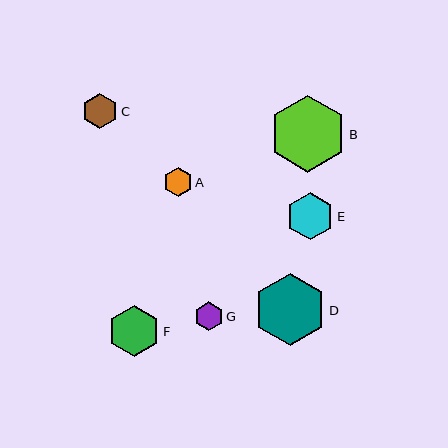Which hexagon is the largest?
Hexagon B is the largest with a size of approximately 77 pixels.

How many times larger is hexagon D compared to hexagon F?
Hexagon D is approximately 1.4 times the size of hexagon F.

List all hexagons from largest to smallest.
From largest to smallest: B, D, F, E, C, G, A.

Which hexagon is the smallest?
Hexagon A is the smallest with a size of approximately 28 pixels.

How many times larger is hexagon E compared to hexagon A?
Hexagon E is approximately 1.7 times the size of hexagon A.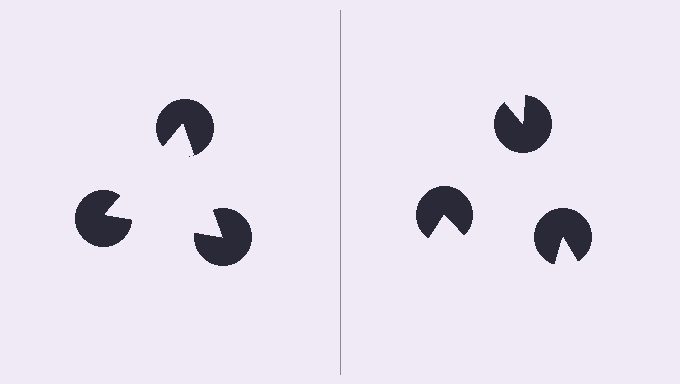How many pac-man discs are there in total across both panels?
6 — 3 on each side.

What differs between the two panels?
The pac-man discs are positioned identically on both sides; only the wedge orientations differ. On the left they align to a triangle; on the right they are misaligned.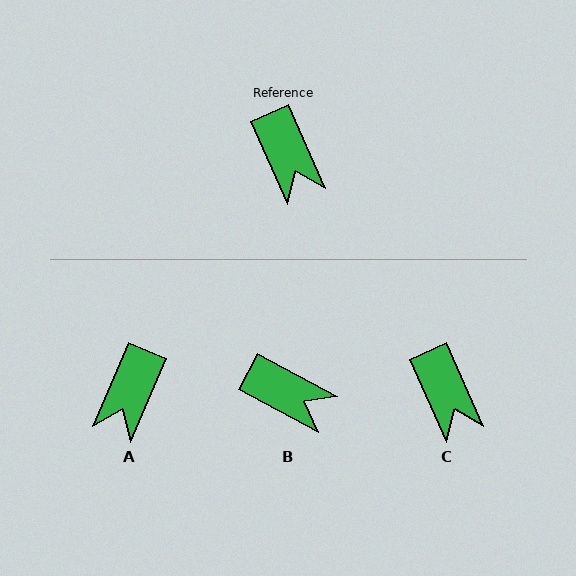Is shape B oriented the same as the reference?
No, it is off by about 38 degrees.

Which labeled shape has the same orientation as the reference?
C.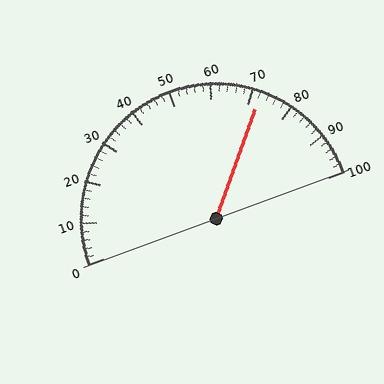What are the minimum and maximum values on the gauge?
The gauge ranges from 0 to 100.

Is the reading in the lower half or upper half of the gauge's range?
The reading is in the upper half of the range (0 to 100).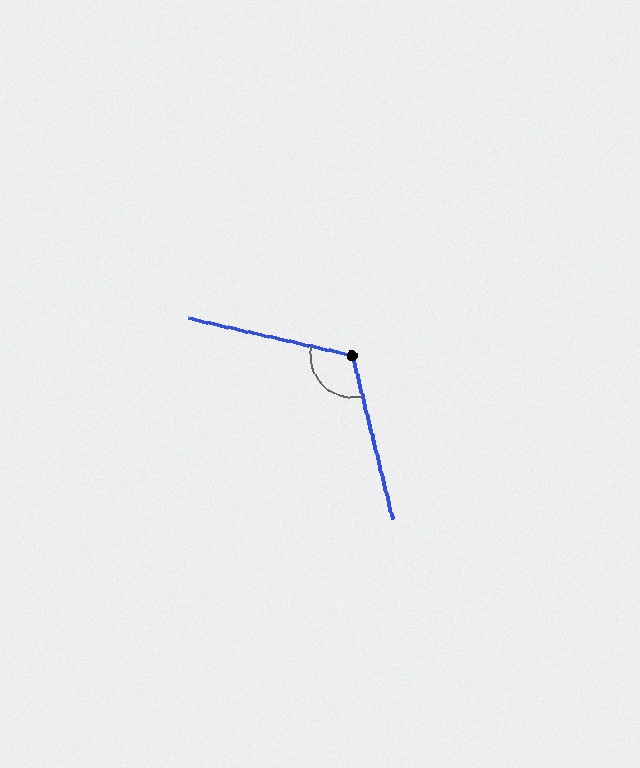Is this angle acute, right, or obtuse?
It is obtuse.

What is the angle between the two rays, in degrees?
Approximately 117 degrees.